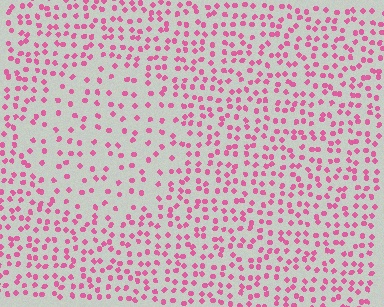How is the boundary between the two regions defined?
The boundary is defined by a change in element density (approximately 1.9x ratio). All elements are the same color, size, and shape.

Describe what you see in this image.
The image contains small pink elements arranged at two different densities. A circle-shaped region is visible where the elements are less densely packed than the surrounding area.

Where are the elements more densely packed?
The elements are more densely packed outside the circle boundary.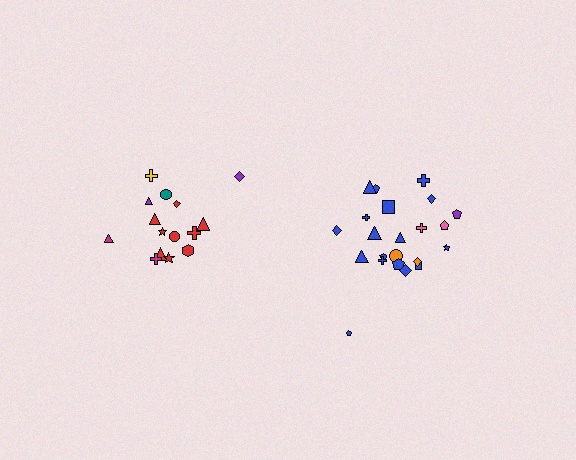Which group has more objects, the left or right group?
The right group.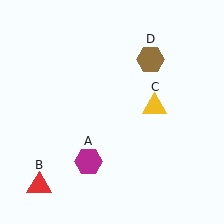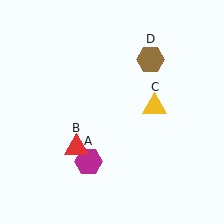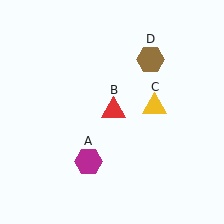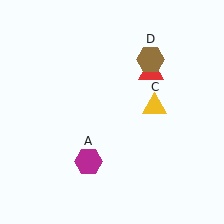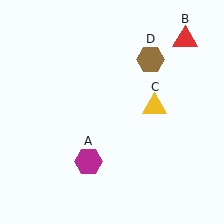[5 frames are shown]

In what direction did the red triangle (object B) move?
The red triangle (object B) moved up and to the right.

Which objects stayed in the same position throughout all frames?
Magenta hexagon (object A) and yellow triangle (object C) and brown hexagon (object D) remained stationary.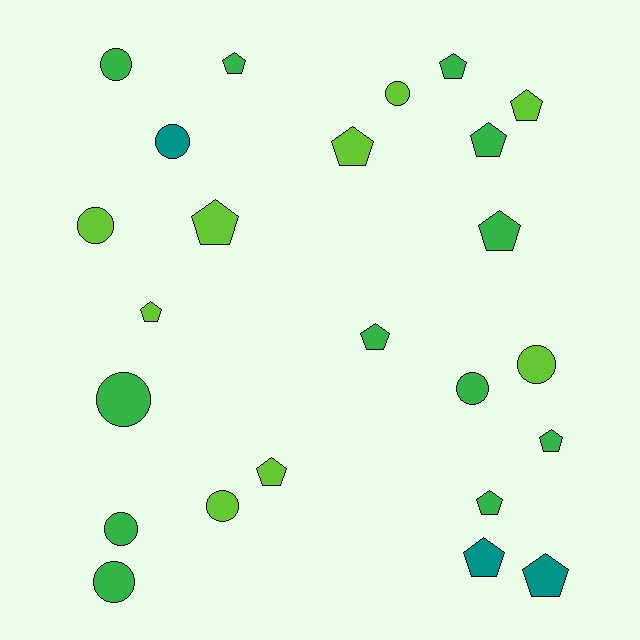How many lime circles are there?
There are 4 lime circles.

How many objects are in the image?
There are 24 objects.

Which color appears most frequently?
Green, with 12 objects.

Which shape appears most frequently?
Pentagon, with 14 objects.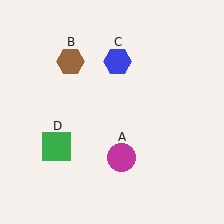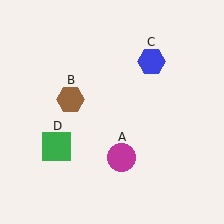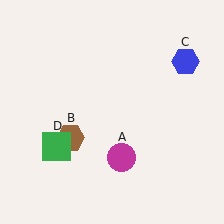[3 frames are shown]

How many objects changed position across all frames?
2 objects changed position: brown hexagon (object B), blue hexagon (object C).